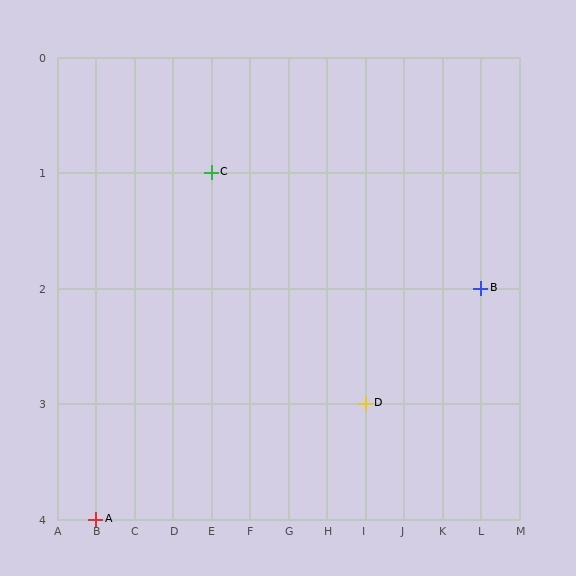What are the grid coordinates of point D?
Point D is at grid coordinates (I, 3).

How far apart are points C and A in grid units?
Points C and A are 3 columns and 3 rows apart (about 4.2 grid units diagonally).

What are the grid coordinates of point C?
Point C is at grid coordinates (E, 1).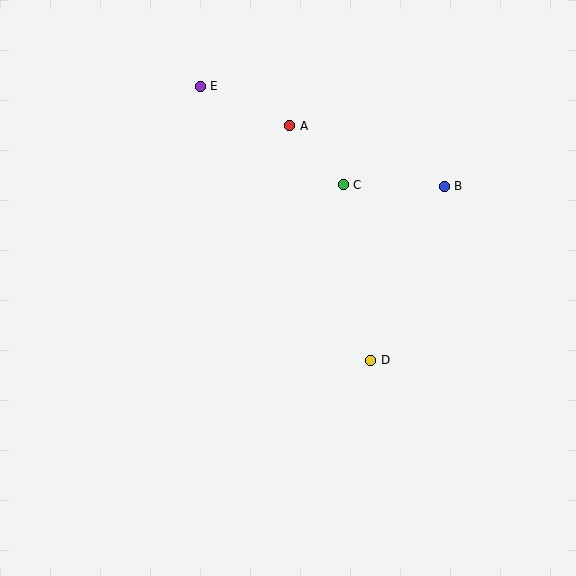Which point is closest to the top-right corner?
Point B is closest to the top-right corner.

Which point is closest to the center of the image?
Point D at (371, 361) is closest to the center.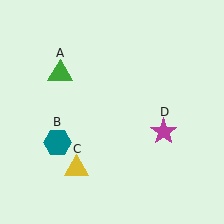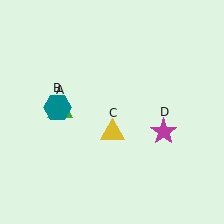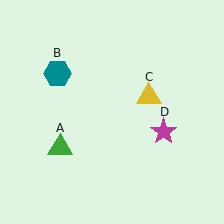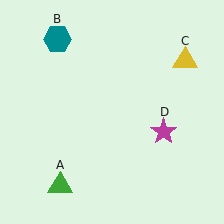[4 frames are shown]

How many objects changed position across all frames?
3 objects changed position: green triangle (object A), teal hexagon (object B), yellow triangle (object C).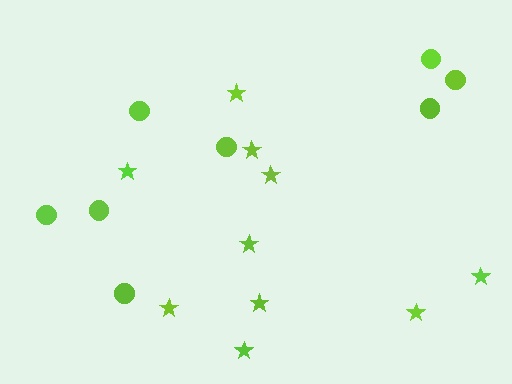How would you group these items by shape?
There are 2 groups: one group of stars (10) and one group of circles (8).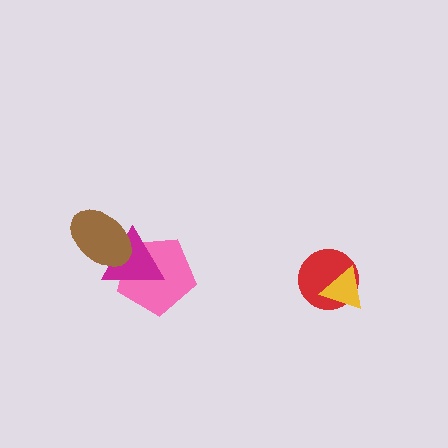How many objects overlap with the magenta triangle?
2 objects overlap with the magenta triangle.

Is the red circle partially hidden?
Yes, it is partially covered by another shape.